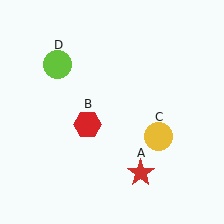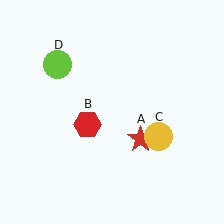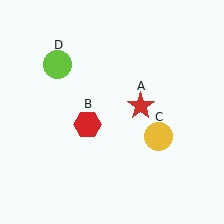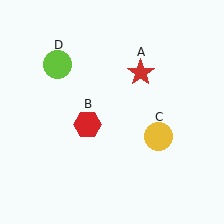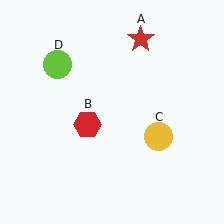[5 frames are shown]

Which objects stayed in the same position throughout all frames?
Red hexagon (object B) and yellow circle (object C) and lime circle (object D) remained stationary.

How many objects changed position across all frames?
1 object changed position: red star (object A).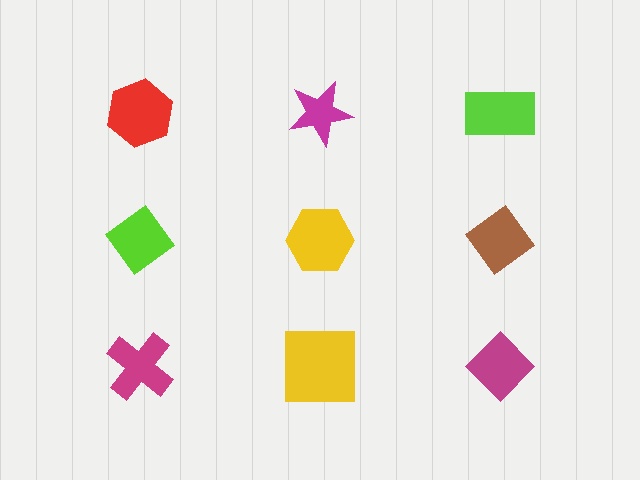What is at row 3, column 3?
A magenta diamond.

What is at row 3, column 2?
A yellow square.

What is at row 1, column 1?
A red hexagon.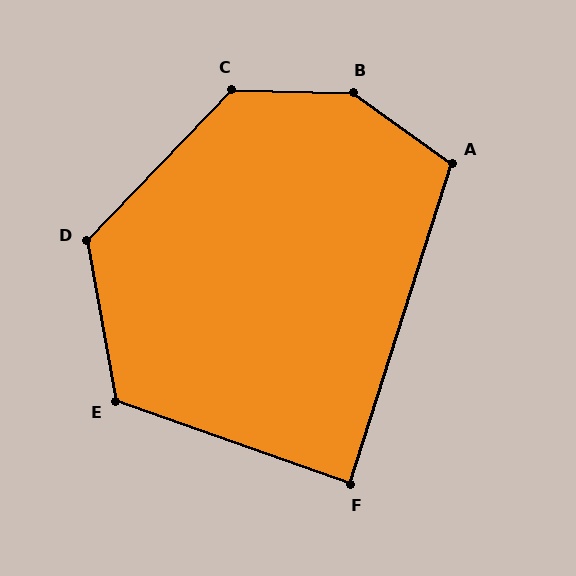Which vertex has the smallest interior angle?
F, at approximately 88 degrees.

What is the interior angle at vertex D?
Approximately 126 degrees (obtuse).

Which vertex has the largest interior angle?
B, at approximately 146 degrees.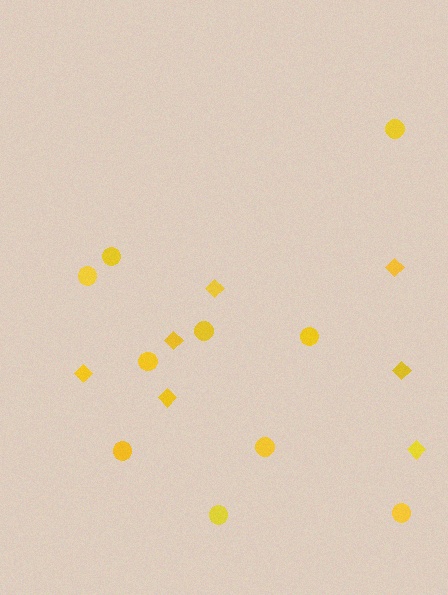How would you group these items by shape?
There are 2 groups: one group of diamonds (7) and one group of circles (10).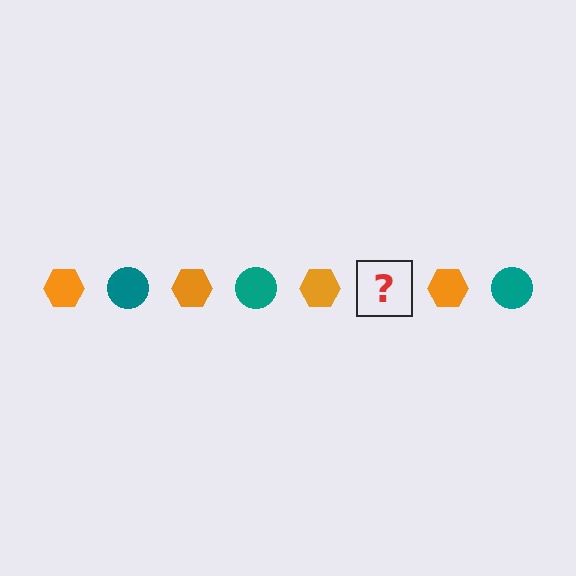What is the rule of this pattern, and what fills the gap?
The rule is that the pattern alternates between orange hexagon and teal circle. The gap should be filled with a teal circle.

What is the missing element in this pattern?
The missing element is a teal circle.